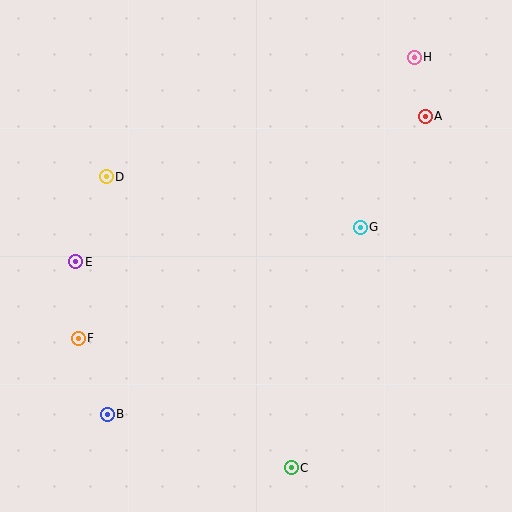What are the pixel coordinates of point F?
Point F is at (78, 338).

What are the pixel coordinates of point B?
Point B is at (107, 414).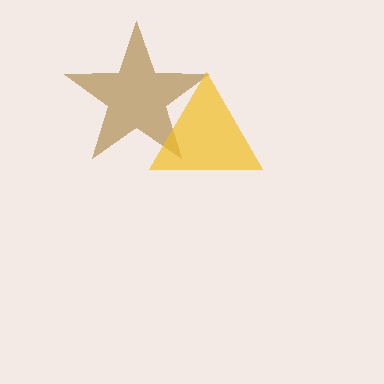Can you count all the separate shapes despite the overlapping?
Yes, there are 2 separate shapes.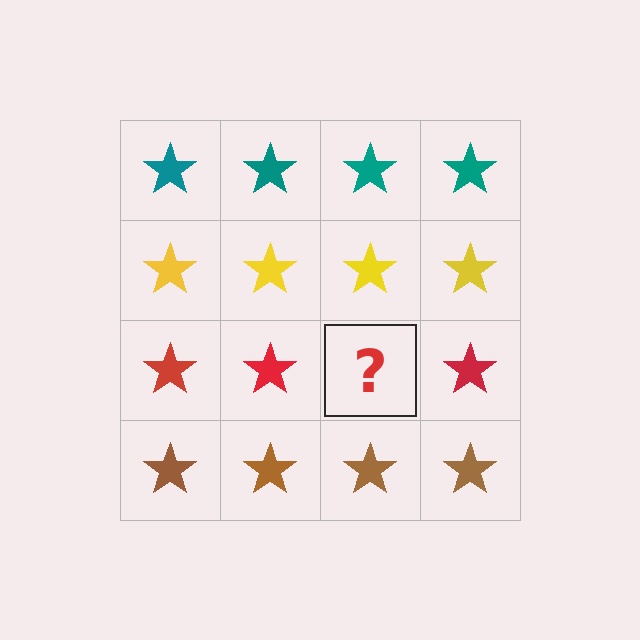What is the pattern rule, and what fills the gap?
The rule is that each row has a consistent color. The gap should be filled with a red star.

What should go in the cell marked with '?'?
The missing cell should contain a red star.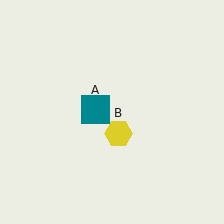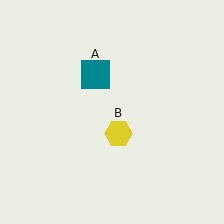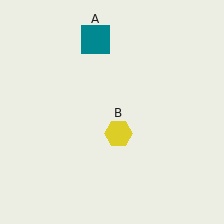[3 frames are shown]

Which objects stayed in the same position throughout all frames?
Yellow hexagon (object B) remained stationary.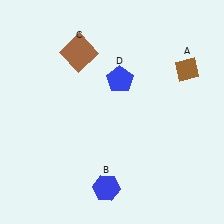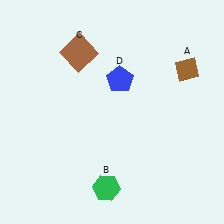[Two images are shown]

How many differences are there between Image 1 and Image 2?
There is 1 difference between the two images.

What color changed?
The hexagon (B) changed from blue in Image 1 to green in Image 2.